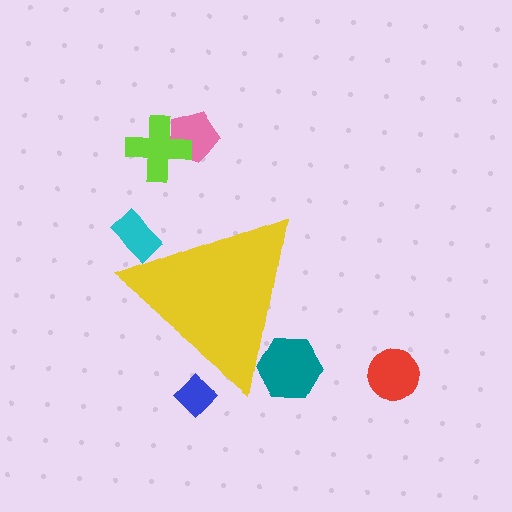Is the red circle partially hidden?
No, the red circle is fully visible.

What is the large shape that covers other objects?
A yellow triangle.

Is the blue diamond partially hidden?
Yes, the blue diamond is partially hidden behind the yellow triangle.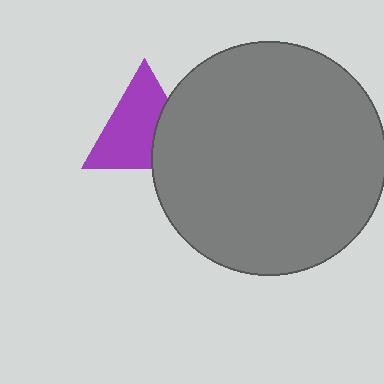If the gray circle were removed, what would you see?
You would see the complete purple triangle.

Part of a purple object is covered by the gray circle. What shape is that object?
It is a triangle.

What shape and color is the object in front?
The object in front is a gray circle.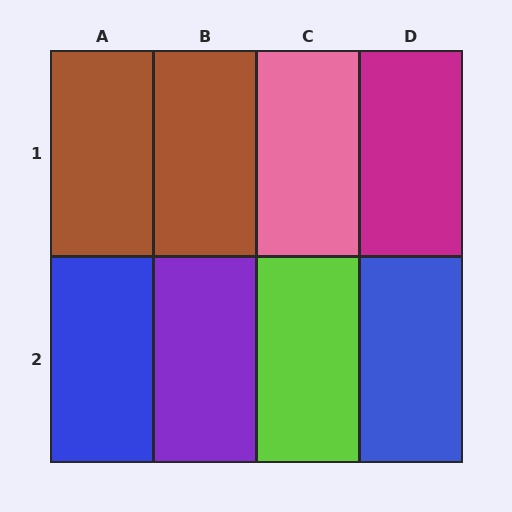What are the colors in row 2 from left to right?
Blue, purple, lime, blue.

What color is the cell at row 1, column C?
Pink.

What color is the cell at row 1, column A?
Brown.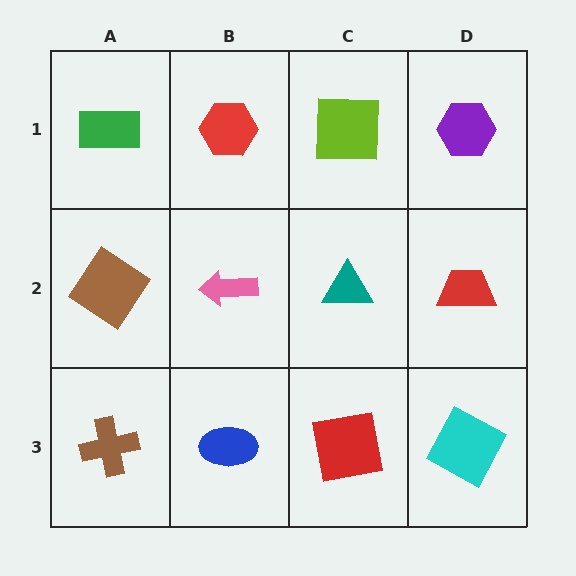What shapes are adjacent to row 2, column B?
A red hexagon (row 1, column B), a blue ellipse (row 3, column B), a brown diamond (row 2, column A), a teal triangle (row 2, column C).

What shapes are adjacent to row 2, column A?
A green rectangle (row 1, column A), a brown cross (row 3, column A), a pink arrow (row 2, column B).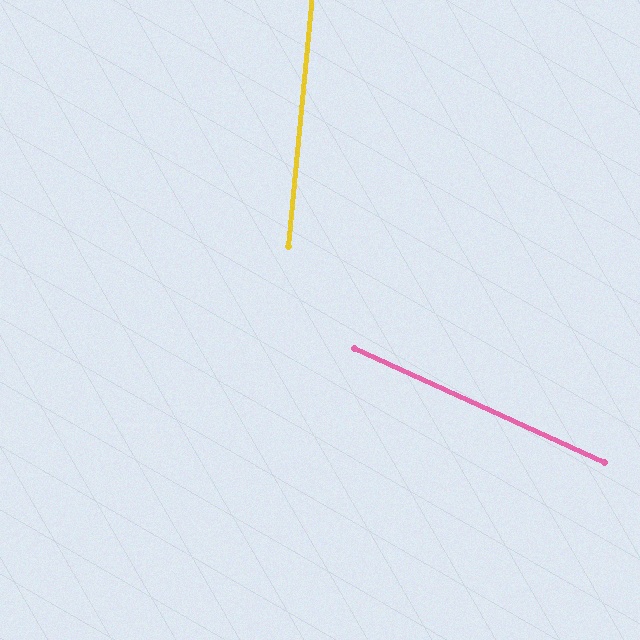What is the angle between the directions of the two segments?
Approximately 71 degrees.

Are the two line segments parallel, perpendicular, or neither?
Neither parallel nor perpendicular — they differ by about 71°.